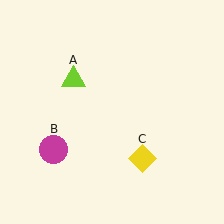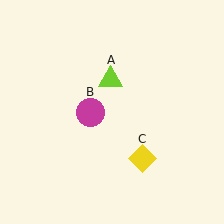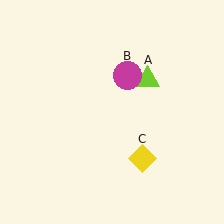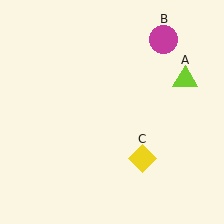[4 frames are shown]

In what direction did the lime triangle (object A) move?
The lime triangle (object A) moved right.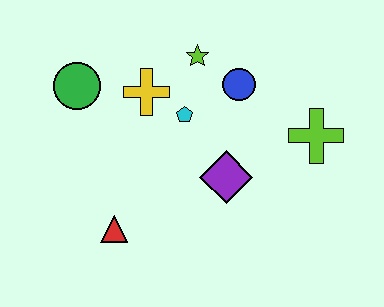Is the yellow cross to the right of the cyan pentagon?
No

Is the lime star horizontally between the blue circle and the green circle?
Yes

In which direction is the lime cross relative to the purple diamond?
The lime cross is to the right of the purple diamond.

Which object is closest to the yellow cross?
The cyan pentagon is closest to the yellow cross.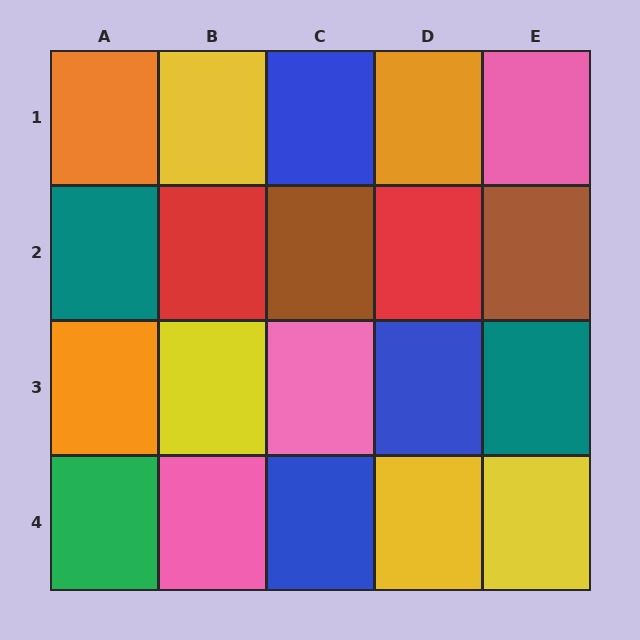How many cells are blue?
3 cells are blue.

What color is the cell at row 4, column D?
Yellow.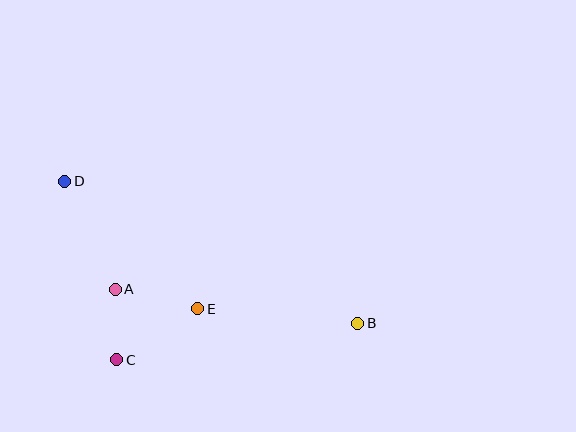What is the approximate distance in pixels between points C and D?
The distance between C and D is approximately 186 pixels.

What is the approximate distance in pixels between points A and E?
The distance between A and E is approximately 85 pixels.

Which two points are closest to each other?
Points A and C are closest to each other.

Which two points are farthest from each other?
Points B and D are farthest from each other.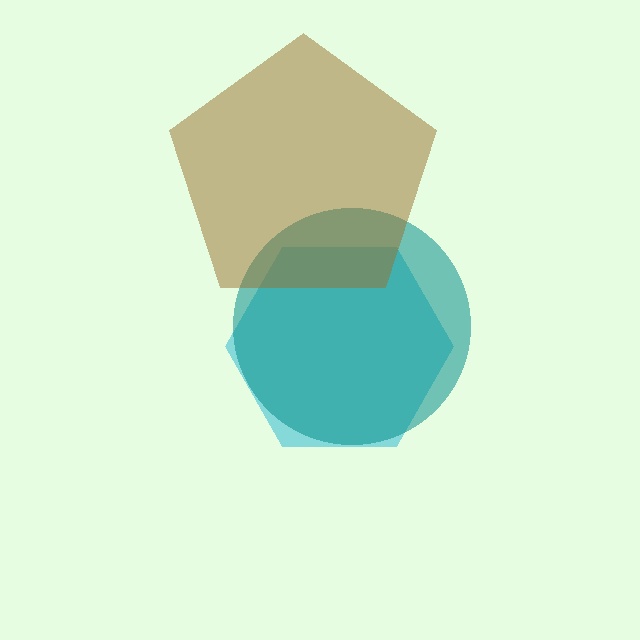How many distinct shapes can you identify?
There are 3 distinct shapes: a cyan hexagon, a teal circle, a brown pentagon.